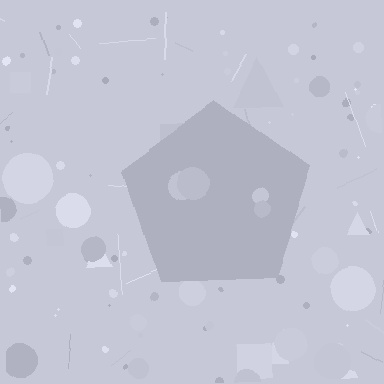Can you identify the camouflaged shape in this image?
The camouflaged shape is a pentagon.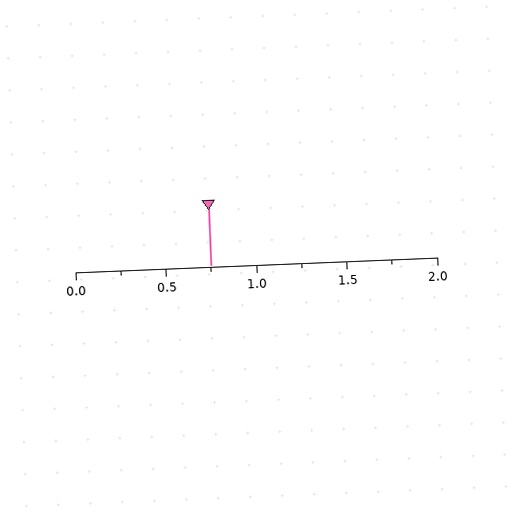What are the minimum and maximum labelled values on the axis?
The axis runs from 0.0 to 2.0.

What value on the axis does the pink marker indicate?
The marker indicates approximately 0.75.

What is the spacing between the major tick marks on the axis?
The major ticks are spaced 0.5 apart.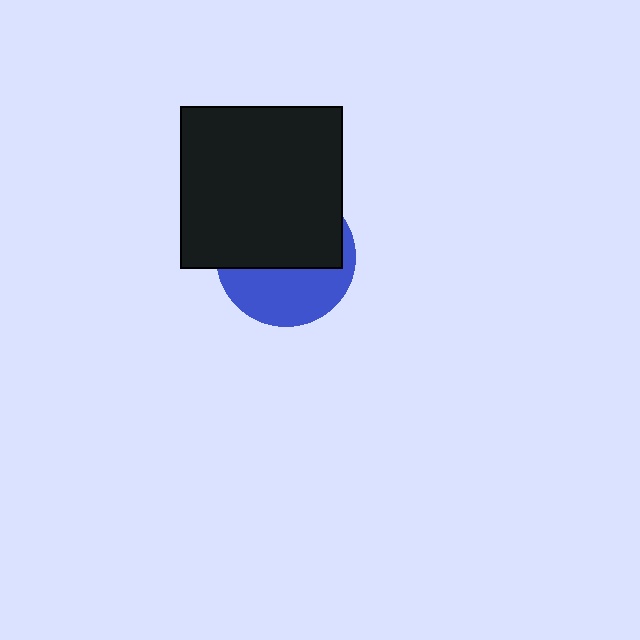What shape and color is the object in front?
The object in front is a black square.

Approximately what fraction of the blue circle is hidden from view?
Roughly 58% of the blue circle is hidden behind the black square.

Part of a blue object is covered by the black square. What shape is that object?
It is a circle.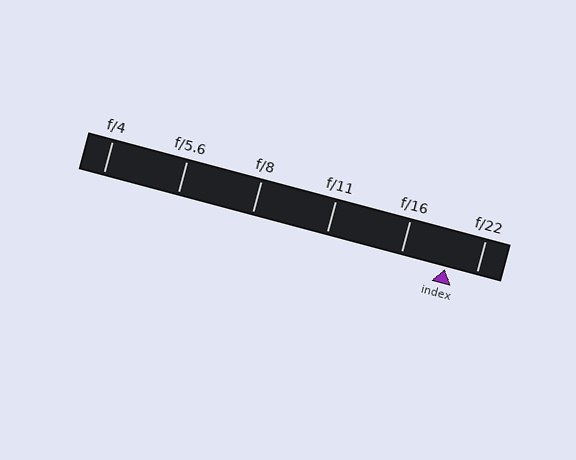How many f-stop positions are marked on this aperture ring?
There are 6 f-stop positions marked.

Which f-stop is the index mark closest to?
The index mark is closest to f/22.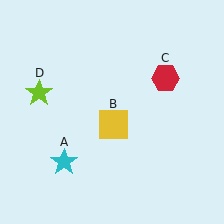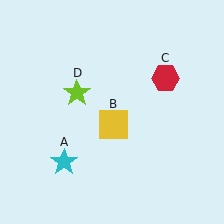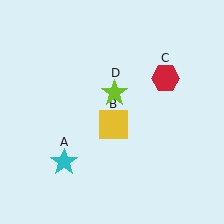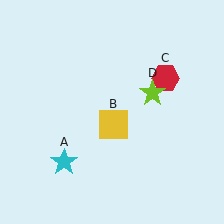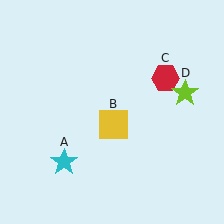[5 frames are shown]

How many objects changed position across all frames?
1 object changed position: lime star (object D).